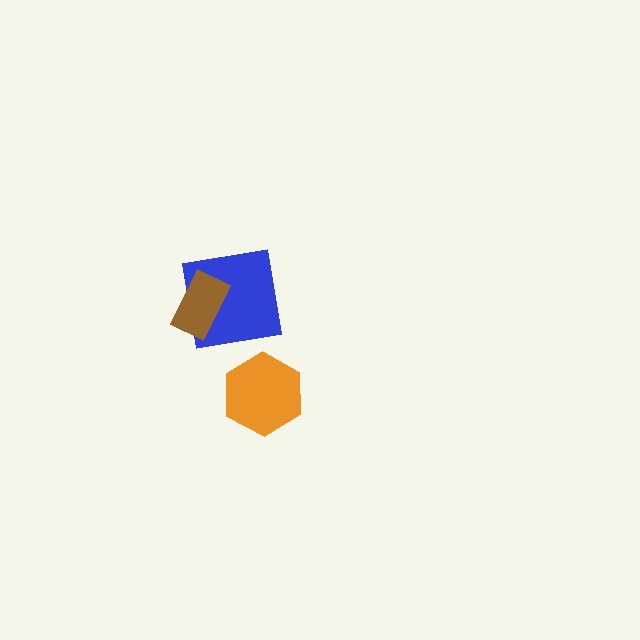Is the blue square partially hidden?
Yes, it is partially covered by another shape.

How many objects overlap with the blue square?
1 object overlaps with the blue square.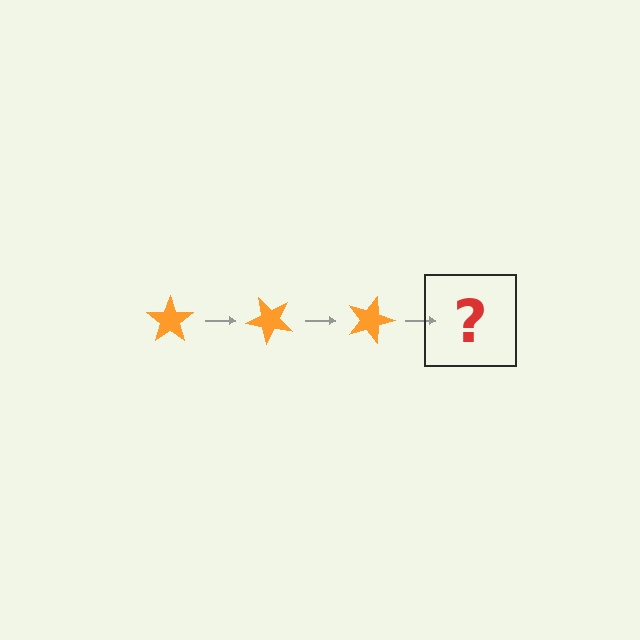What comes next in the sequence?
The next element should be an orange star rotated 135 degrees.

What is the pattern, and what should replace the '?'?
The pattern is that the star rotates 45 degrees each step. The '?' should be an orange star rotated 135 degrees.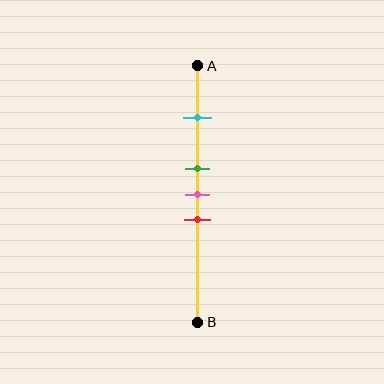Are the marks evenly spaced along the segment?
No, the marks are not evenly spaced.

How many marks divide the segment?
There are 4 marks dividing the segment.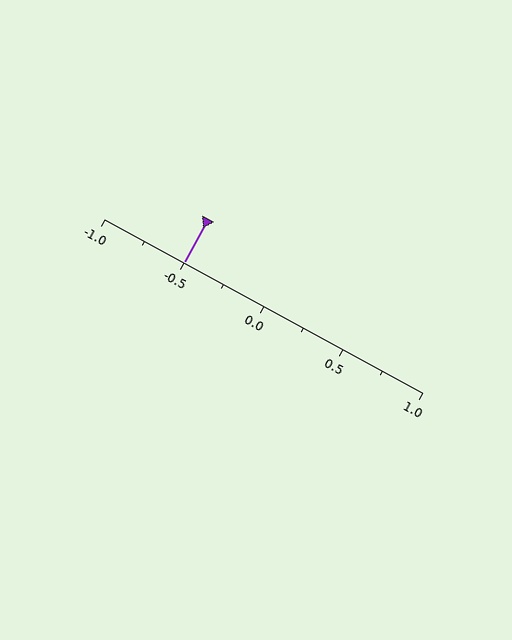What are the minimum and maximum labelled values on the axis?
The axis runs from -1.0 to 1.0.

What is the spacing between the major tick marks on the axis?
The major ticks are spaced 0.5 apart.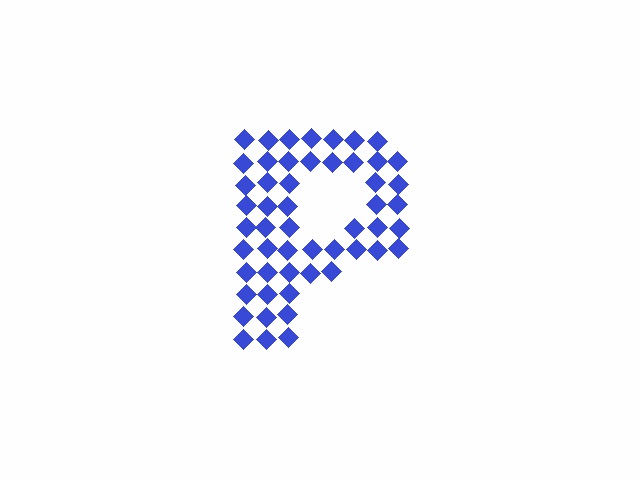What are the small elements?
The small elements are diamonds.